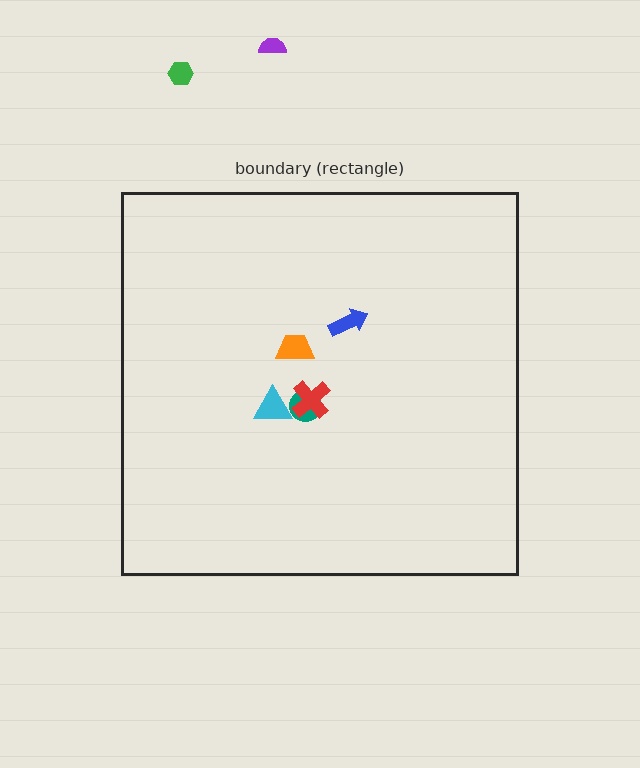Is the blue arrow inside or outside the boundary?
Inside.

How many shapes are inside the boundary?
5 inside, 2 outside.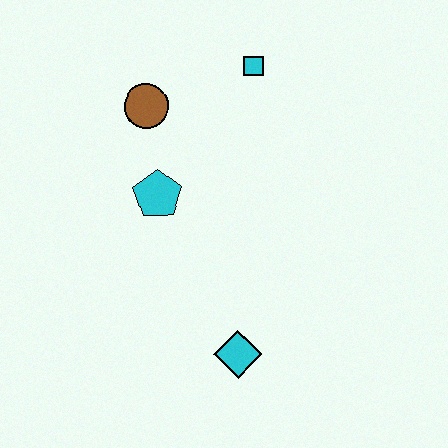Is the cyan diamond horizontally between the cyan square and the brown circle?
Yes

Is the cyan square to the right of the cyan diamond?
Yes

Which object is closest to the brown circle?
The cyan pentagon is closest to the brown circle.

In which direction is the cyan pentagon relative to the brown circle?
The cyan pentagon is below the brown circle.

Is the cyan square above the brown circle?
Yes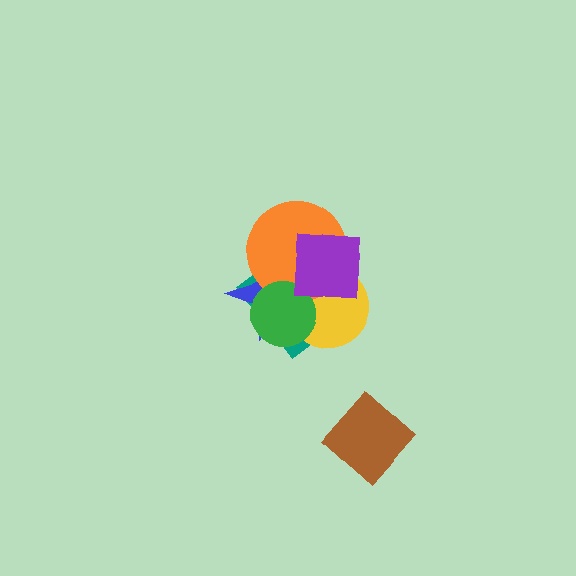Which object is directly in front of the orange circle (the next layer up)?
The green circle is directly in front of the orange circle.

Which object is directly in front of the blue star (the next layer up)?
The orange circle is directly in front of the blue star.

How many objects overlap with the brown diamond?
0 objects overlap with the brown diamond.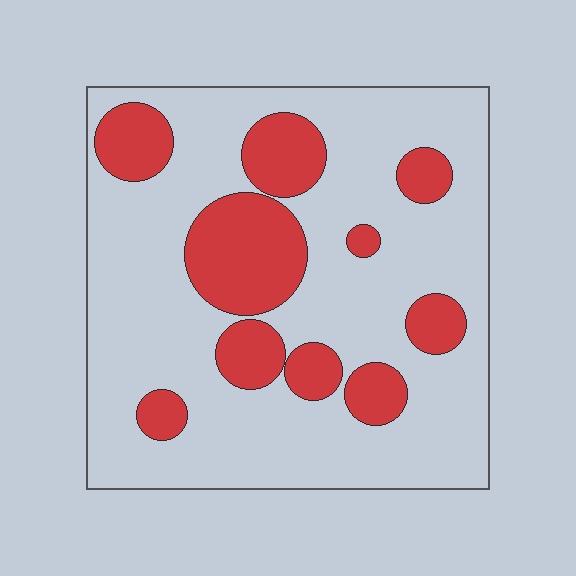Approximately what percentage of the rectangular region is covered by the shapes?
Approximately 25%.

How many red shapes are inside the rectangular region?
10.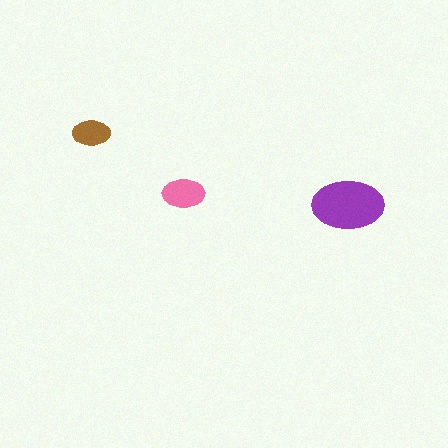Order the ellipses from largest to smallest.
the purple one, the pink one, the brown one.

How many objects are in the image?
There are 3 objects in the image.